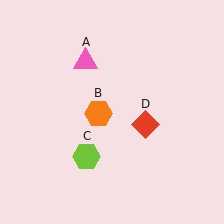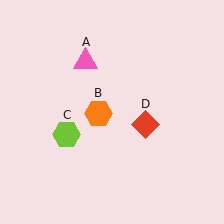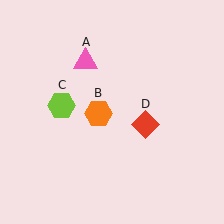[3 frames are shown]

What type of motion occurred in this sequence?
The lime hexagon (object C) rotated clockwise around the center of the scene.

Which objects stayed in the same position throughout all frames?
Pink triangle (object A) and orange hexagon (object B) and red diamond (object D) remained stationary.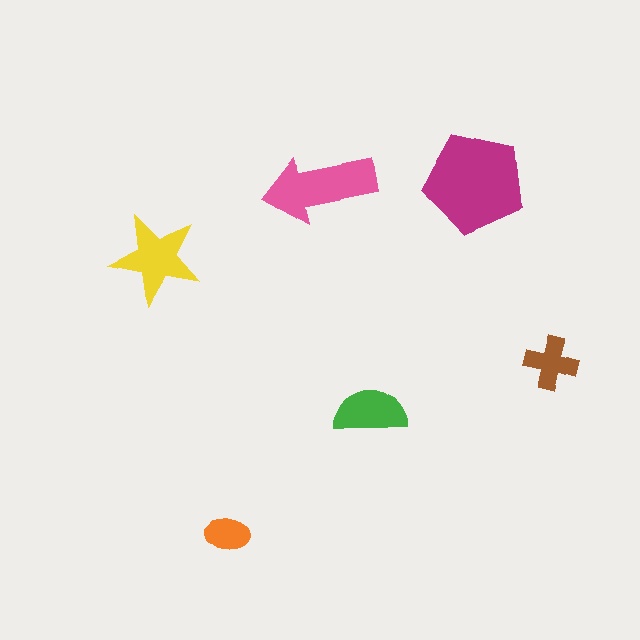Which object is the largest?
The magenta pentagon.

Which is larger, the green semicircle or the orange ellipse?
The green semicircle.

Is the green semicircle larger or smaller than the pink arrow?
Smaller.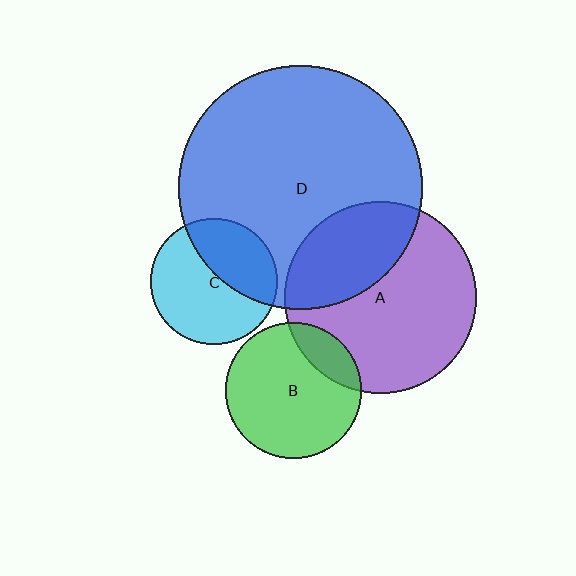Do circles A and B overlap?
Yes.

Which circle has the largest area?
Circle D (blue).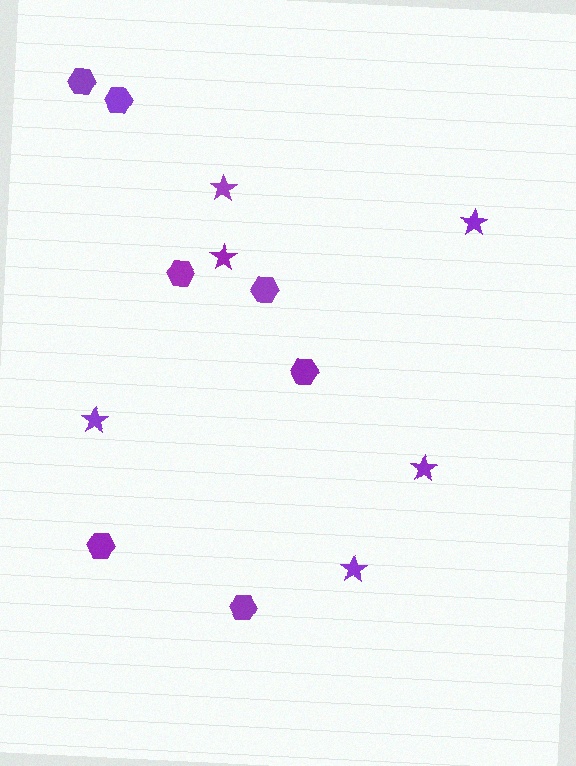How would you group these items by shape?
There are 2 groups: one group of stars (6) and one group of hexagons (7).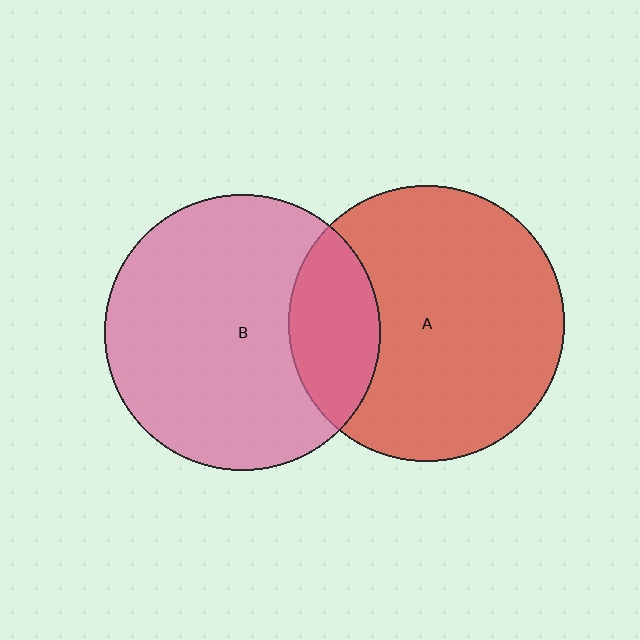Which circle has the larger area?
Circle A (red).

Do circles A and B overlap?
Yes.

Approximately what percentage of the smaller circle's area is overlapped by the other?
Approximately 20%.